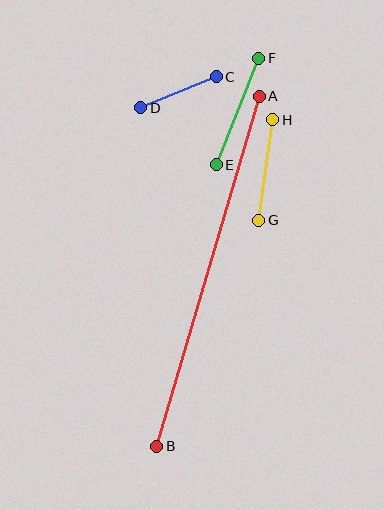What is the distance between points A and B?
The distance is approximately 365 pixels.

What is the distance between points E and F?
The distance is approximately 114 pixels.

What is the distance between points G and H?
The distance is approximately 101 pixels.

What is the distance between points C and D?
The distance is approximately 82 pixels.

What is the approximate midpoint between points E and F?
The midpoint is at approximately (237, 112) pixels.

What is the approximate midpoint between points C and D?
The midpoint is at approximately (178, 92) pixels.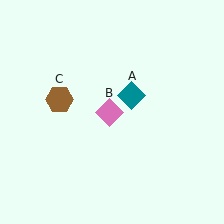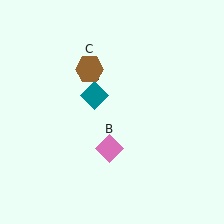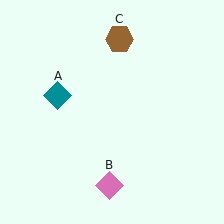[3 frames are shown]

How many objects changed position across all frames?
3 objects changed position: teal diamond (object A), pink diamond (object B), brown hexagon (object C).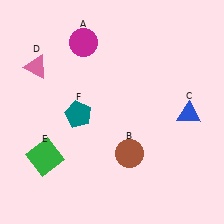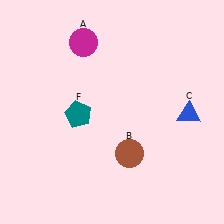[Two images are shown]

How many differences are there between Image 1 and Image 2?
There are 2 differences between the two images.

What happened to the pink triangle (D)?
The pink triangle (D) was removed in Image 2. It was in the top-left area of Image 1.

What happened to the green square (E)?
The green square (E) was removed in Image 2. It was in the bottom-left area of Image 1.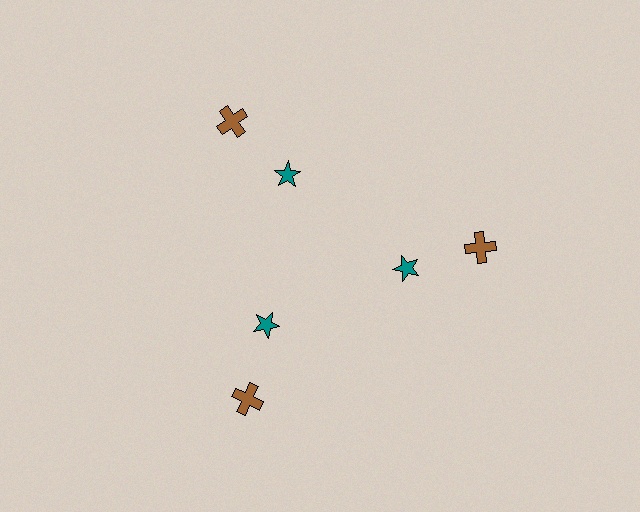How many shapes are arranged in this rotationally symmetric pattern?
There are 6 shapes, arranged in 3 groups of 2.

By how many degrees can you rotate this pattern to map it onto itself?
The pattern maps onto itself every 120 degrees of rotation.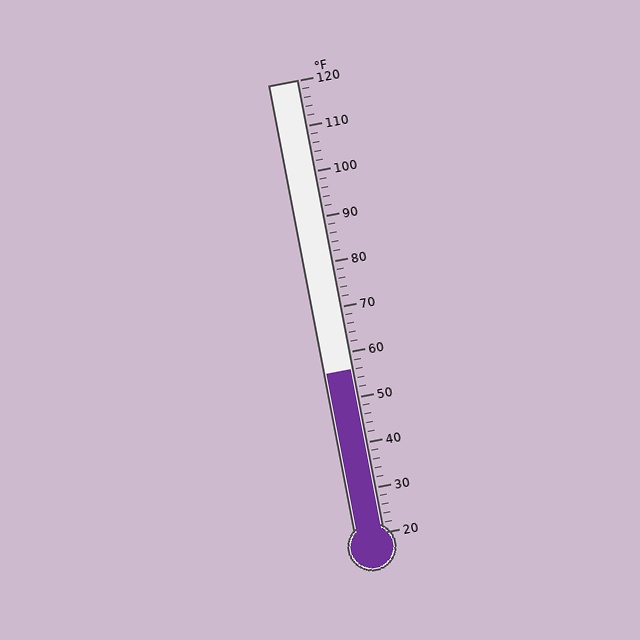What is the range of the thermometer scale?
The thermometer scale ranges from 20°F to 120°F.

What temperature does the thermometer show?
The thermometer shows approximately 56°F.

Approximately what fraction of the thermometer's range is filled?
The thermometer is filled to approximately 35% of its range.